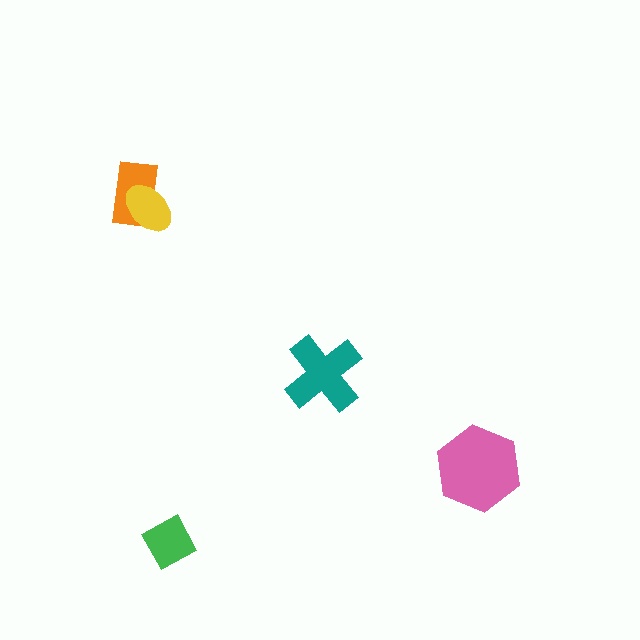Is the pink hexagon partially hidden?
No, no other shape covers it.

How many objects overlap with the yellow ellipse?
1 object overlaps with the yellow ellipse.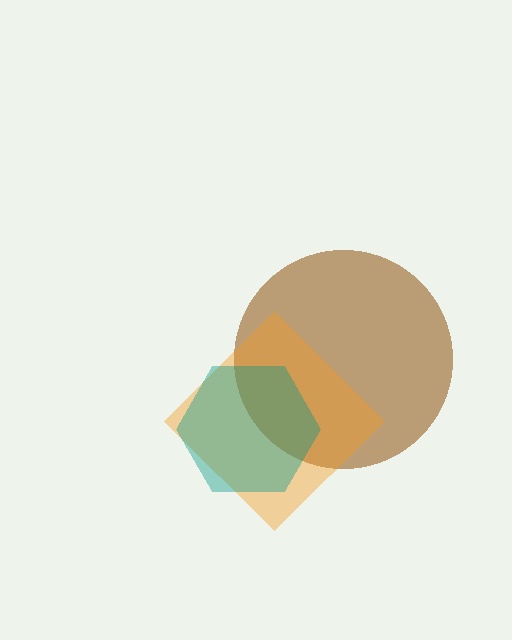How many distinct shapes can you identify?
There are 3 distinct shapes: a brown circle, an orange diamond, a teal hexagon.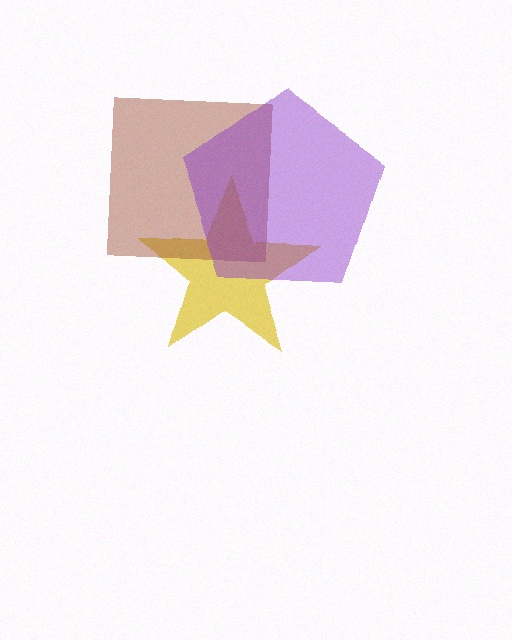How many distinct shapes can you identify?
There are 3 distinct shapes: a yellow star, a brown square, a purple pentagon.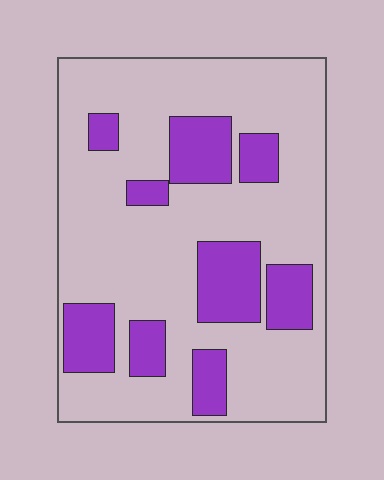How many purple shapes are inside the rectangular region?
9.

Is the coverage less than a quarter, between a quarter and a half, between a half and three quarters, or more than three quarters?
Between a quarter and a half.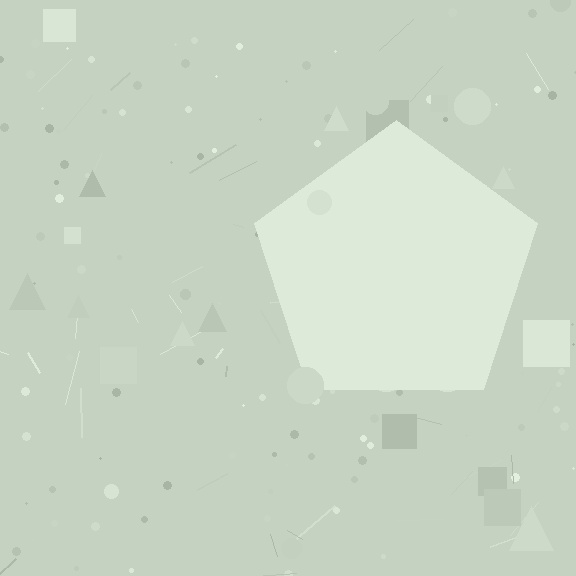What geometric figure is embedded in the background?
A pentagon is embedded in the background.